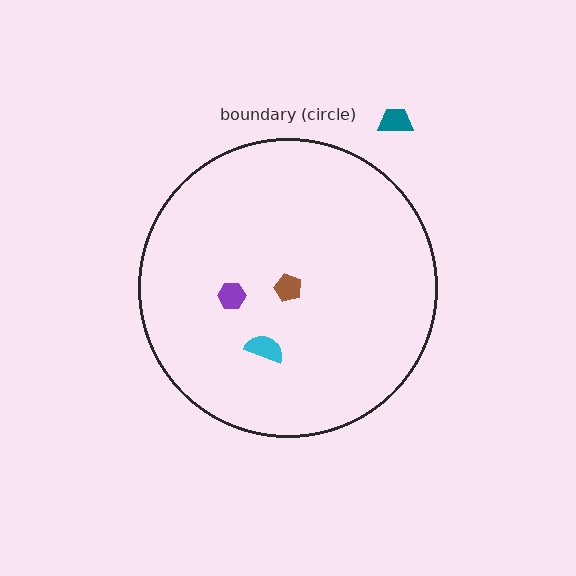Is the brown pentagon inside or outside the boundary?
Inside.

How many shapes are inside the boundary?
3 inside, 1 outside.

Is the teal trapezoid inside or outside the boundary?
Outside.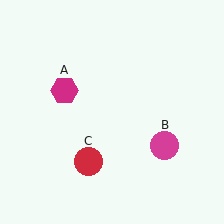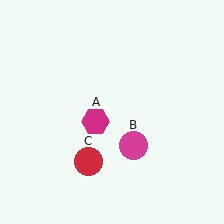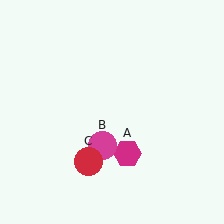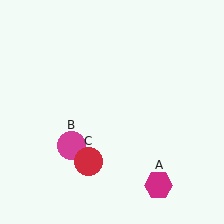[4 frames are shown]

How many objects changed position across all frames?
2 objects changed position: magenta hexagon (object A), magenta circle (object B).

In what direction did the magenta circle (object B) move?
The magenta circle (object B) moved left.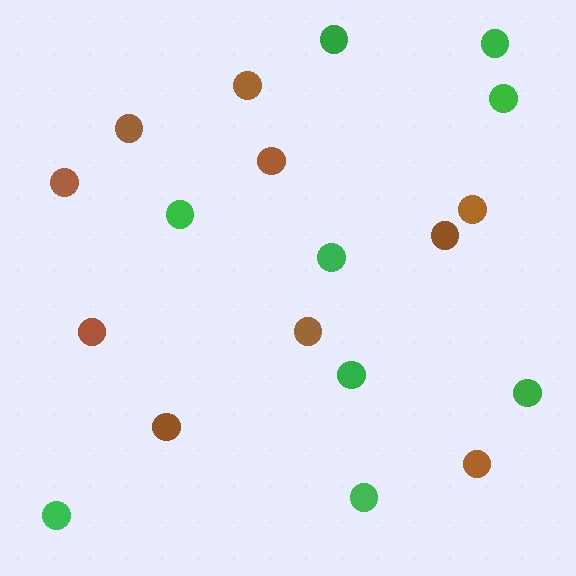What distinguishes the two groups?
There are 2 groups: one group of green circles (9) and one group of brown circles (10).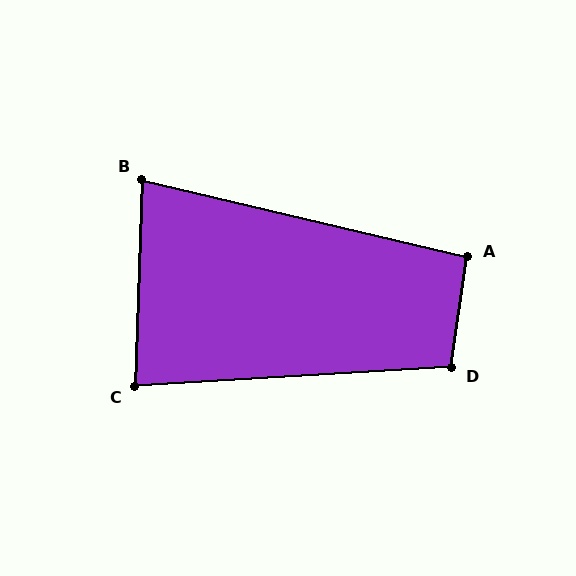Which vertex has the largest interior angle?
D, at approximately 101 degrees.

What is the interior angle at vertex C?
Approximately 85 degrees (acute).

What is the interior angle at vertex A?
Approximately 95 degrees (obtuse).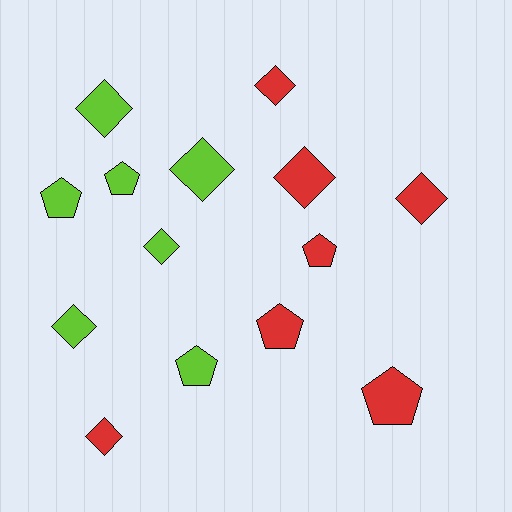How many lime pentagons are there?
There are 3 lime pentagons.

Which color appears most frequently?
Red, with 7 objects.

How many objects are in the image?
There are 14 objects.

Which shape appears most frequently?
Diamond, with 8 objects.